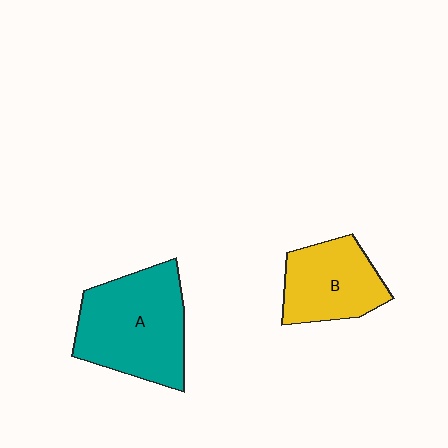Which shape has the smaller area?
Shape B (yellow).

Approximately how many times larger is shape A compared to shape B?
Approximately 1.5 times.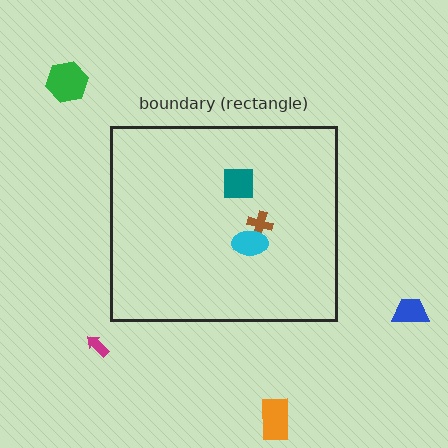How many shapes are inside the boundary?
3 inside, 4 outside.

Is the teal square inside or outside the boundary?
Inside.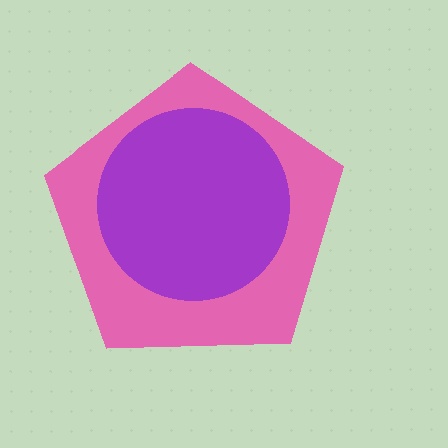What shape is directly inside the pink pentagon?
The purple circle.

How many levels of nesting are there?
2.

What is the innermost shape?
The purple circle.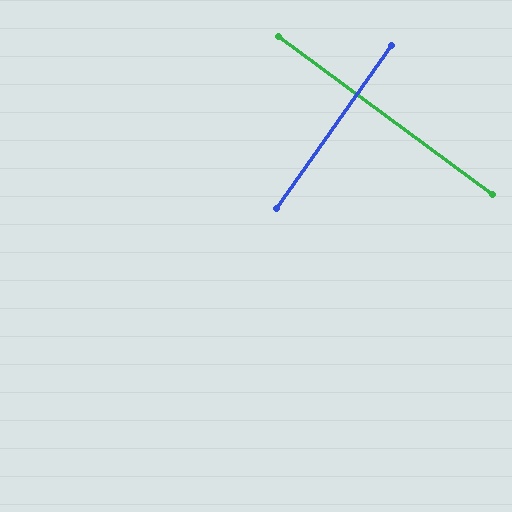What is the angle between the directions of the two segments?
Approximately 89 degrees.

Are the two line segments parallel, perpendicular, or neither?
Perpendicular — they meet at approximately 89°.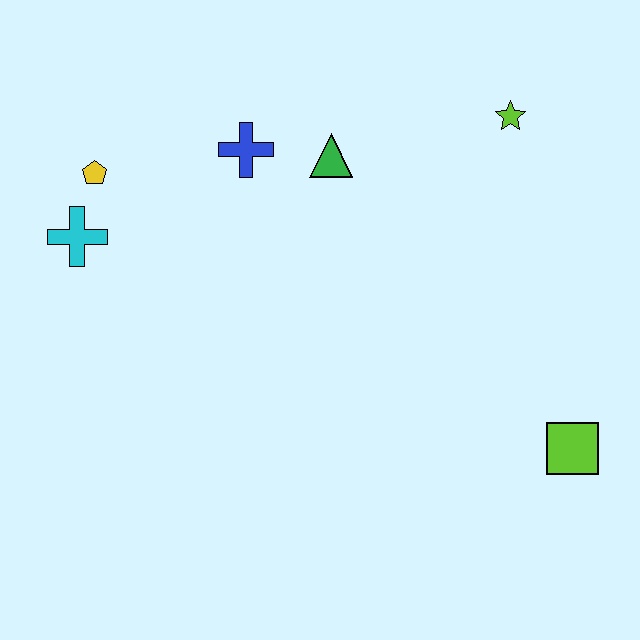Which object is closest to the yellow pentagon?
The cyan cross is closest to the yellow pentagon.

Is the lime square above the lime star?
No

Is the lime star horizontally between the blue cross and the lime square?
Yes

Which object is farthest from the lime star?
The cyan cross is farthest from the lime star.